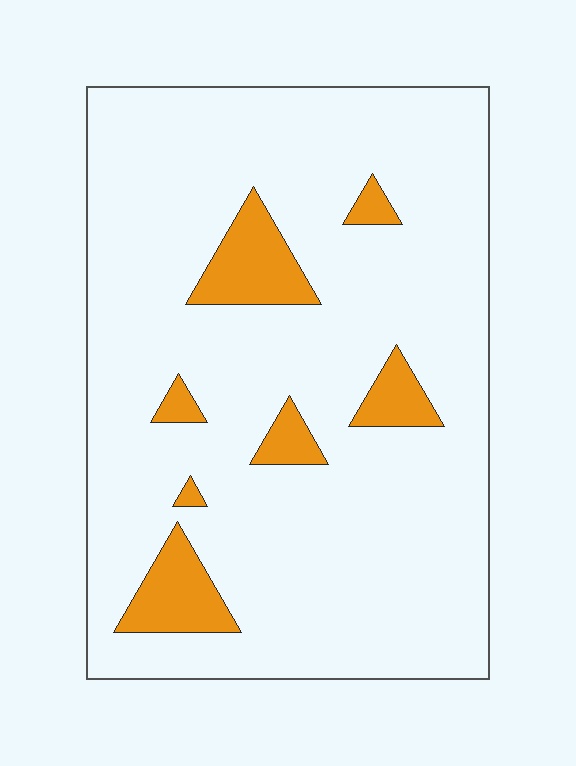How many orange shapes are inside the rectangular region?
7.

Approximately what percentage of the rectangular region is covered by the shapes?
Approximately 10%.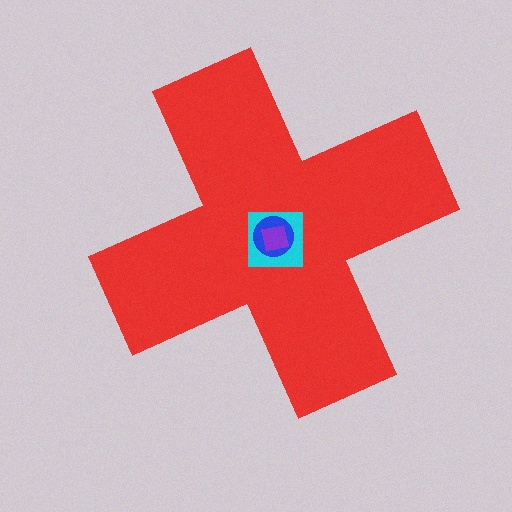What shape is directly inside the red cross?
The cyan square.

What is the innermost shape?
The purple square.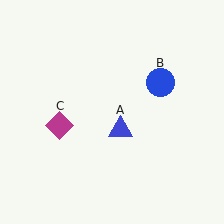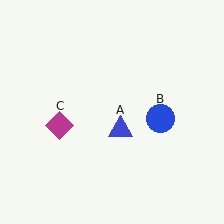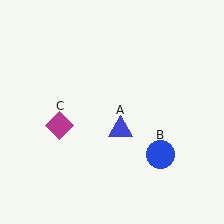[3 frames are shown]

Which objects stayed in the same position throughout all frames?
Blue triangle (object A) and magenta diamond (object C) remained stationary.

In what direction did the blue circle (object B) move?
The blue circle (object B) moved down.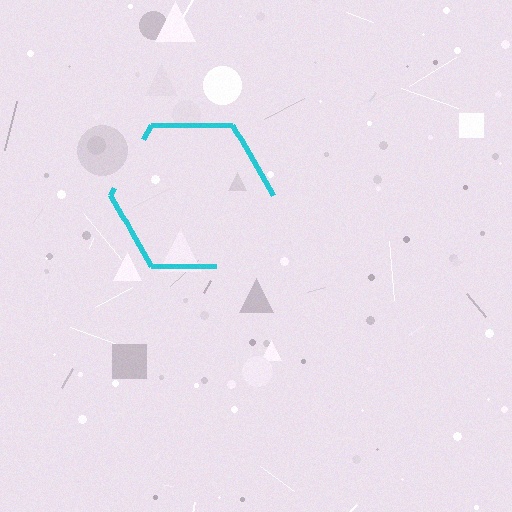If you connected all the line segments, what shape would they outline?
They would outline a hexagon.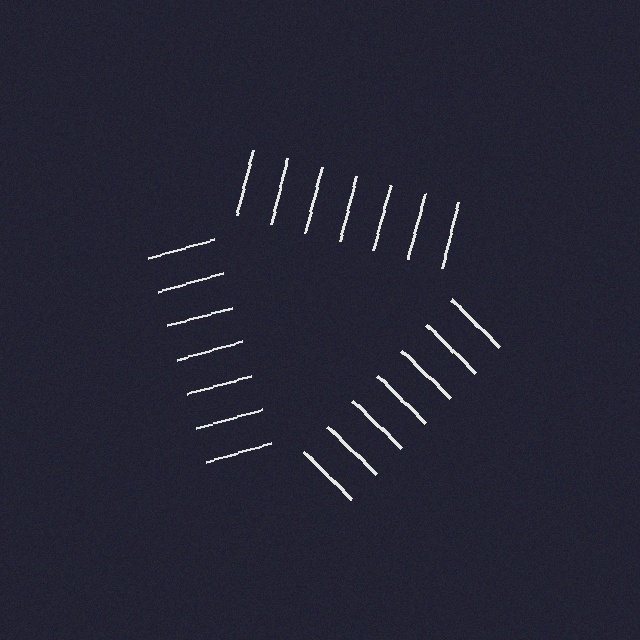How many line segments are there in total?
21 — 7 along each of the 3 edges.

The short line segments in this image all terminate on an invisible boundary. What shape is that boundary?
An illusory triangle — the line segments terminate on its edges but no continuous stroke is drawn.